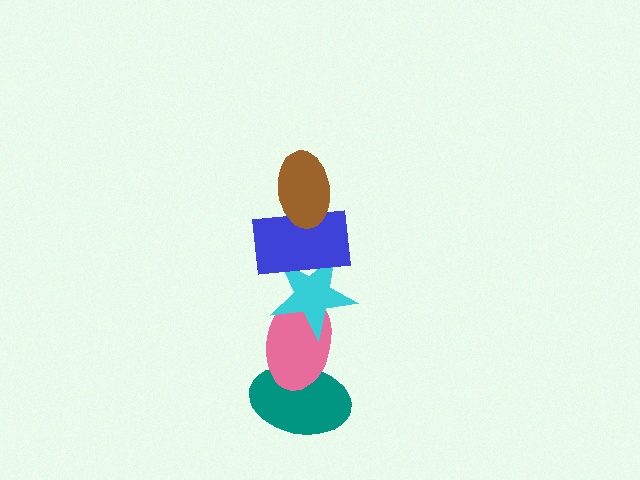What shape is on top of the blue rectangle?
The brown ellipse is on top of the blue rectangle.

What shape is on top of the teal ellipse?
The pink ellipse is on top of the teal ellipse.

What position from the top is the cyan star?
The cyan star is 3rd from the top.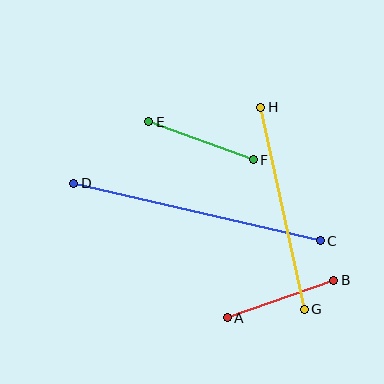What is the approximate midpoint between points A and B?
The midpoint is at approximately (281, 299) pixels.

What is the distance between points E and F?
The distance is approximately 111 pixels.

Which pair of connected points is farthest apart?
Points C and D are farthest apart.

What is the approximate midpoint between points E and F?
The midpoint is at approximately (201, 141) pixels.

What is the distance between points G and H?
The distance is approximately 207 pixels.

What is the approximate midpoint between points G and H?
The midpoint is at approximately (283, 208) pixels.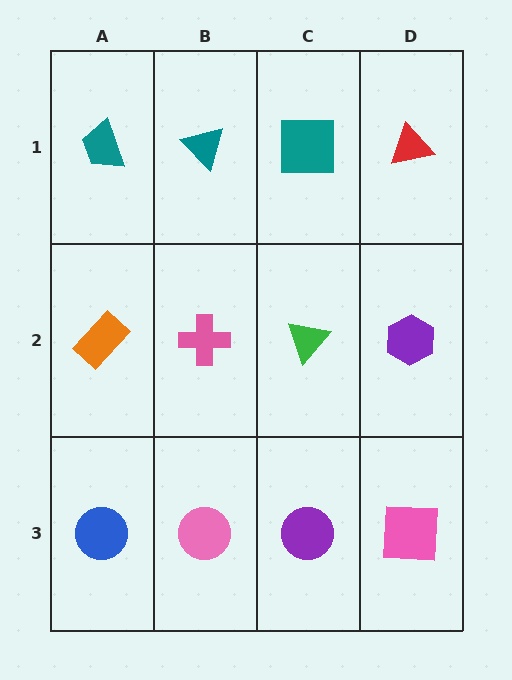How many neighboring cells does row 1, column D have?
2.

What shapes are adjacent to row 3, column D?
A purple hexagon (row 2, column D), a purple circle (row 3, column C).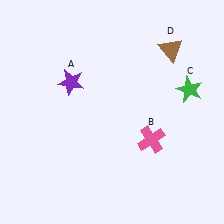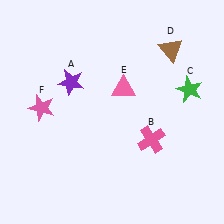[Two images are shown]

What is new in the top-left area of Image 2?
A pink star (F) was added in the top-left area of Image 2.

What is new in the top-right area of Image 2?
A pink triangle (E) was added in the top-right area of Image 2.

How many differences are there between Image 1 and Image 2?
There are 2 differences between the two images.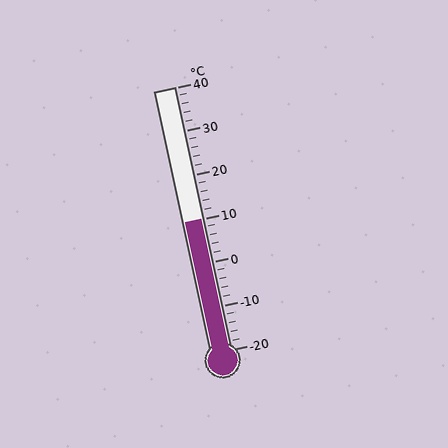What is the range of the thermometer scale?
The thermometer scale ranges from -20°C to 40°C.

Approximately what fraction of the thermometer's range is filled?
The thermometer is filled to approximately 50% of its range.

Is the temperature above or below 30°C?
The temperature is below 30°C.